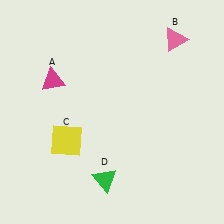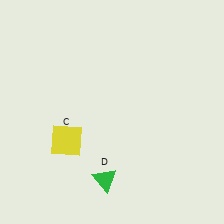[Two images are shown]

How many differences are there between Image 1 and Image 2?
There are 2 differences between the two images.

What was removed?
The magenta triangle (A), the pink triangle (B) were removed in Image 2.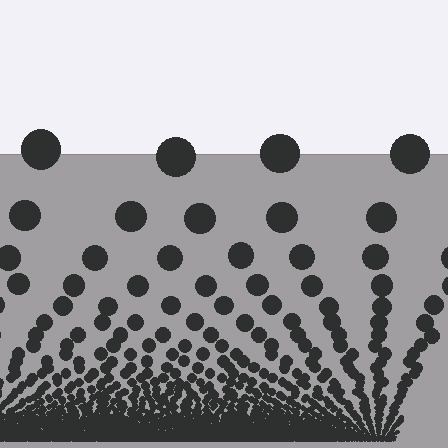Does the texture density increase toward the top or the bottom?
Density increases toward the bottom.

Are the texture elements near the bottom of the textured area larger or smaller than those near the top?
Smaller. The gradient is inverted — elements near the bottom are smaller and denser.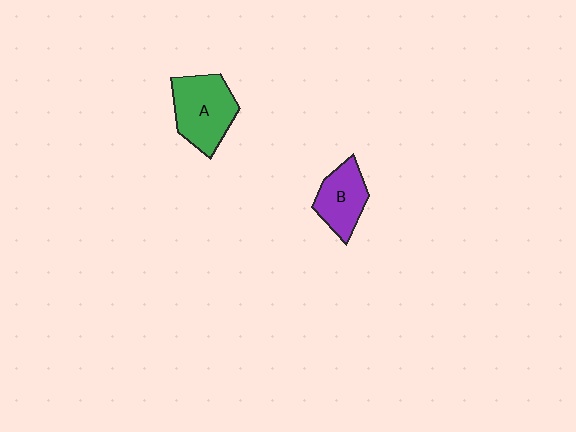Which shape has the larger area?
Shape A (green).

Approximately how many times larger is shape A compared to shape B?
Approximately 1.4 times.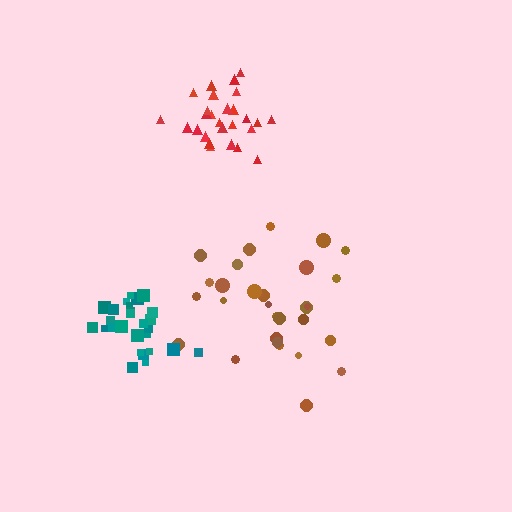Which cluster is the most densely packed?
Teal.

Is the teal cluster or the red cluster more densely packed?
Teal.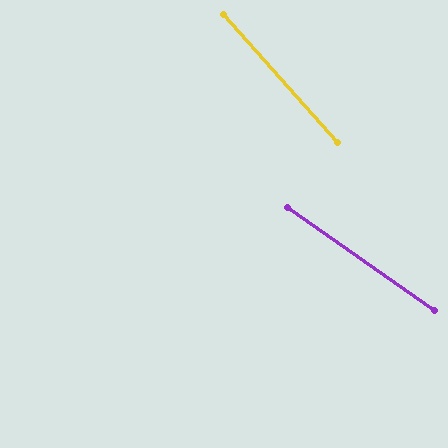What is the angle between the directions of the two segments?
Approximately 13 degrees.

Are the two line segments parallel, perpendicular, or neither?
Neither parallel nor perpendicular — they differ by about 13°.